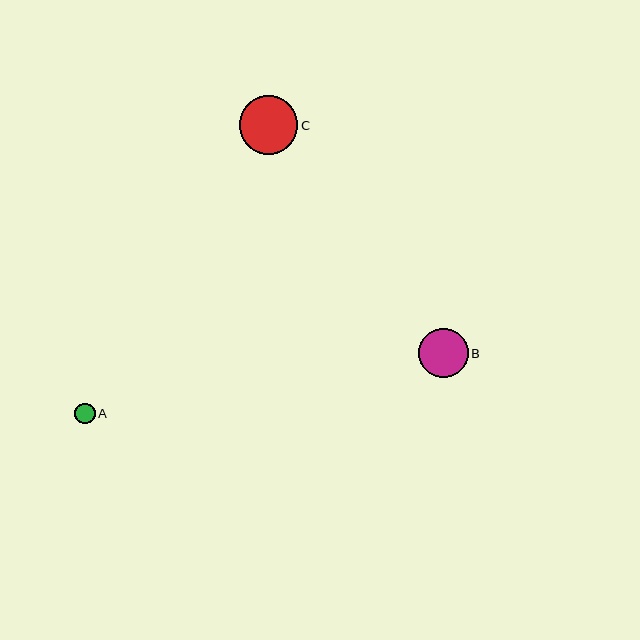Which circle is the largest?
Circle C is the largest with a size of approximately 58 pixels.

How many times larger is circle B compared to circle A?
Circle B is approximately 2.4 times the size of circle A.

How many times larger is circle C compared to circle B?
Circle C is approximately 1.2 times the size of circle B.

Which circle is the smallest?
Circle A is the smallest with a size of approximately 20 pixels.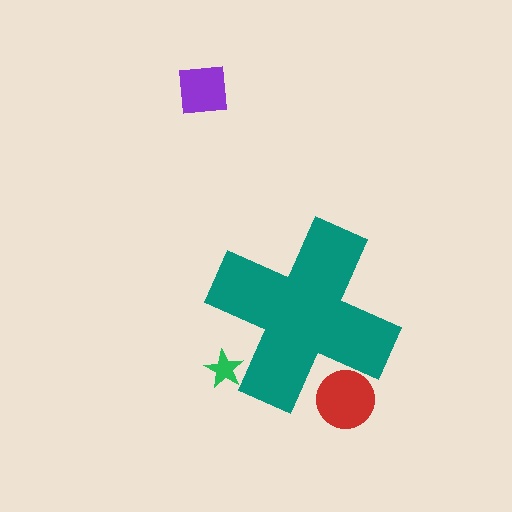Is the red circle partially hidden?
Yes, the red circle is partially hidden behind the teal cross.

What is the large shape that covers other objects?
A teal cross.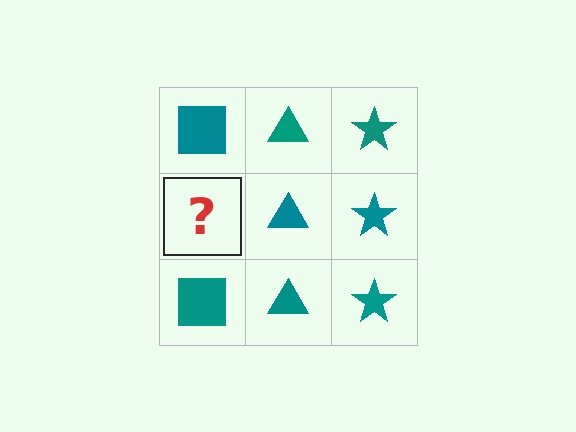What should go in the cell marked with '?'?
The missing cell should contain a teal square.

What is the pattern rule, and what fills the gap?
The rule is that each column has a consistent shape. The gap should be filled with a teal square.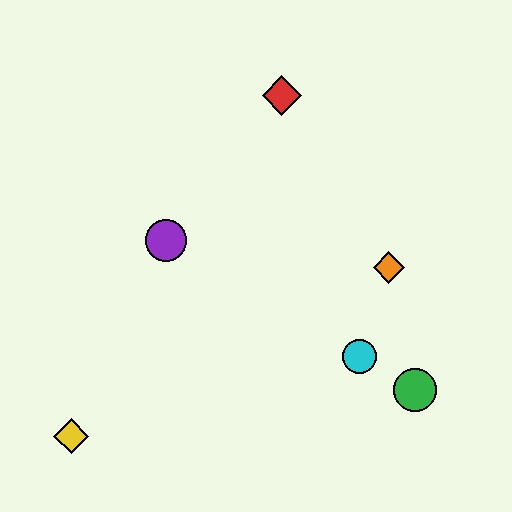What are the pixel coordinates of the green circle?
The green circle is at (415, 390).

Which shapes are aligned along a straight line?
The blue diamond, the green circle, the purple circle, the cyan circle are aligned along a straight line.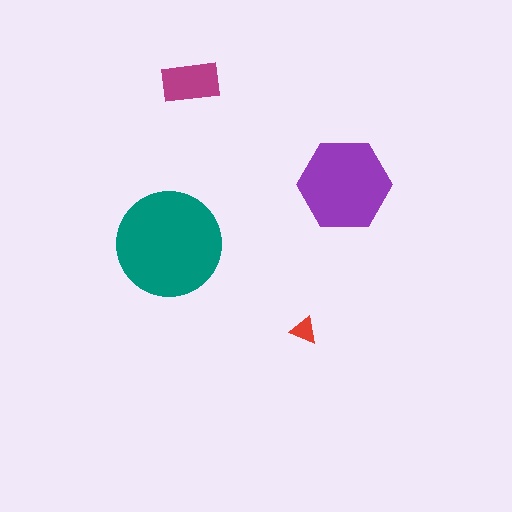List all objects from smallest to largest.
The red triangle, the magenta rectangle, the purple hexagon, the teal circle.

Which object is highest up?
The magenta rectangle is topmost.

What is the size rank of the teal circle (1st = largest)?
1st.